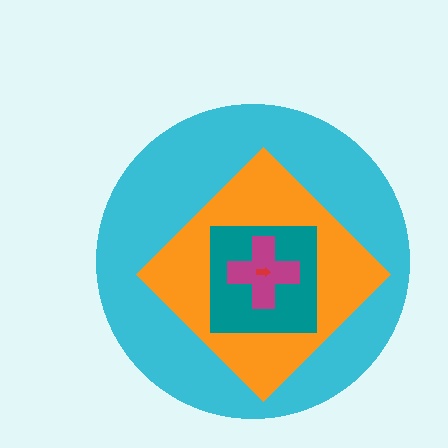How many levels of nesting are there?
5.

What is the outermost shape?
The cyan circle.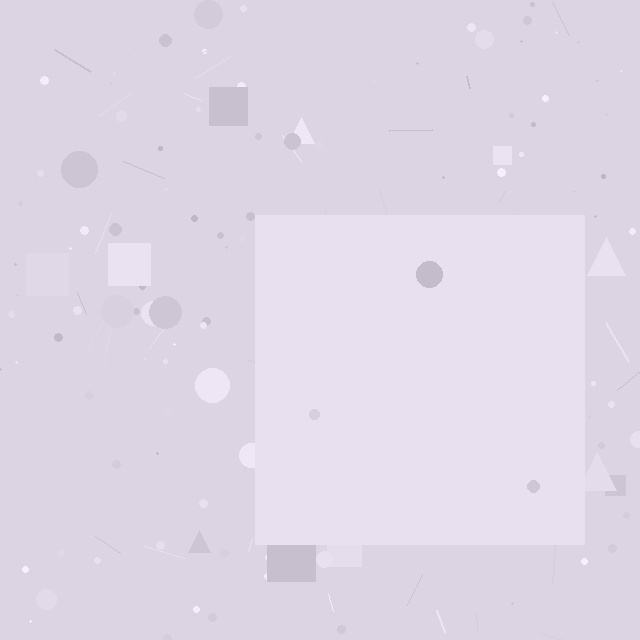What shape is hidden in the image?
A square is hidden in the image.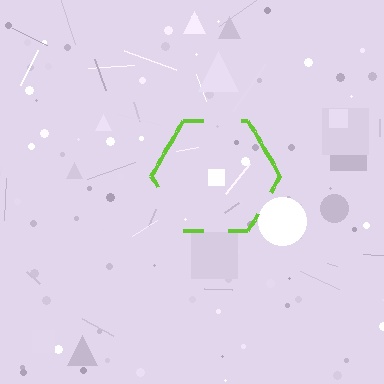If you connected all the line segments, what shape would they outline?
They would outline a hexagon.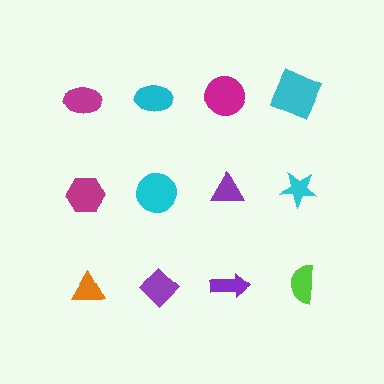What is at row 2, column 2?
A cyan circle.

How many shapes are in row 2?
4 shapes.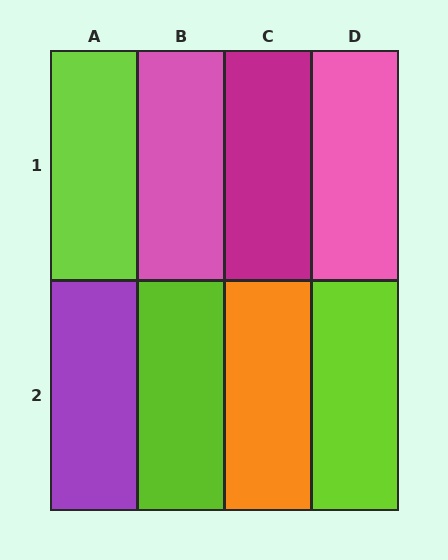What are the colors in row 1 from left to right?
Lime, pink, magenta, pink.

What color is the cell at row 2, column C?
Orange.